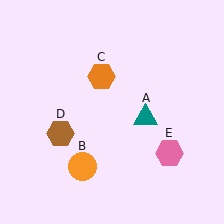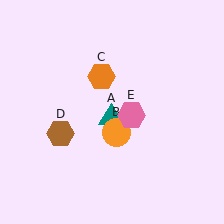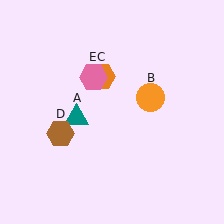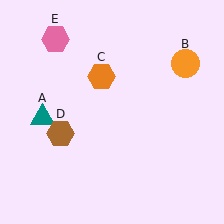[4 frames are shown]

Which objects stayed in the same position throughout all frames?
Orange hexagon (object C) and brown hexagon (object D) remained stationary.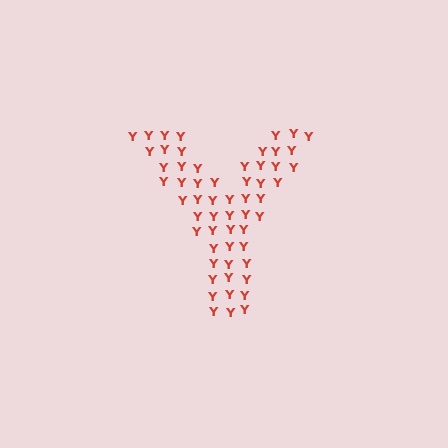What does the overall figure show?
The overall figure shows the letter Y.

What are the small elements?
The small elements are letter Y's.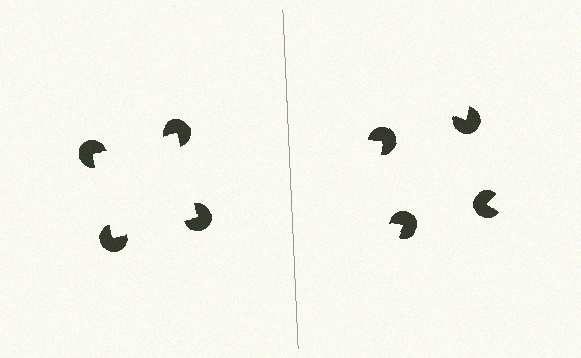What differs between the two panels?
The pac-man discs are positioned identically on both sides; only the wedge orientations differ. On the left they align to a square; on the right they are misaligned.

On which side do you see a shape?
An illusory square appears on the left side. On the right side the wedge cuts are rotated, so no coherent shape forms.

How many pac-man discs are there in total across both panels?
8 — 4 on each side.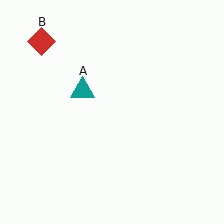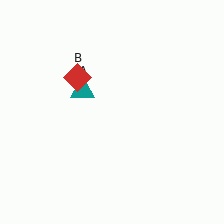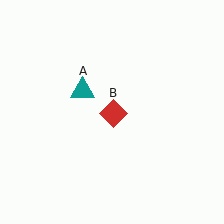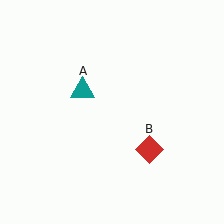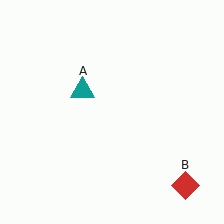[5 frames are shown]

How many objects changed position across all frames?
1 object changed position: red diamond (object B).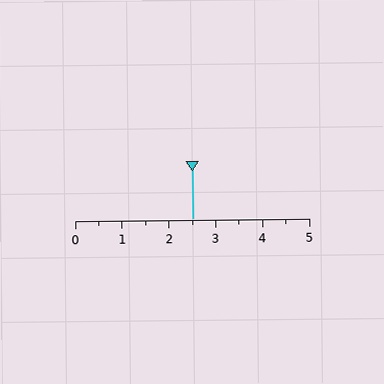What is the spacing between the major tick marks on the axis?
The major ticks are spaced 1 apart.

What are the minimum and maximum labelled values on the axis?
The axis runs from 0 to 5.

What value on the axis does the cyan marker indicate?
The marker indicates approximately 2.5.